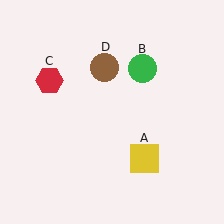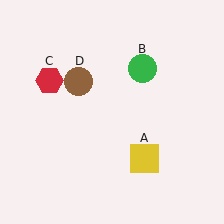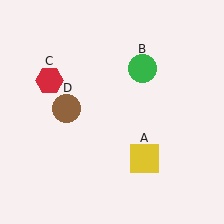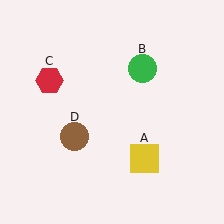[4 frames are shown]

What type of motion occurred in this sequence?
The brown circle (object D) rotated counterclockwise around the center of the scene.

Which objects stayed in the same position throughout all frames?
Yellow square (object A) and green circle (object B) and red hexagon (object C) remained stationary.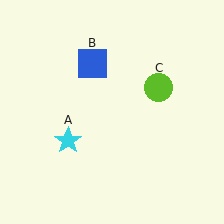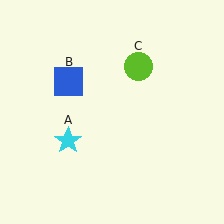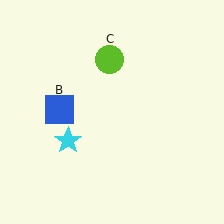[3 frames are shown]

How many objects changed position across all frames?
2 objects changed position: blue square (object B), lime circle (object C).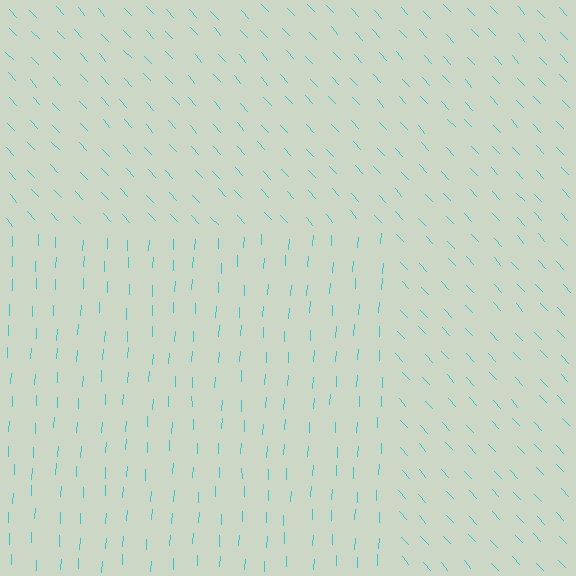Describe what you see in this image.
The image is filled with small cyan line segments. A rectangle region in the image has lines oriented differently from the surrounding lines, creating a visible texture boundary.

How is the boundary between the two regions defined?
The boundary is defined purely by a change in line orientation (approximately 45 degrees difference). All lines are the same color and thickness.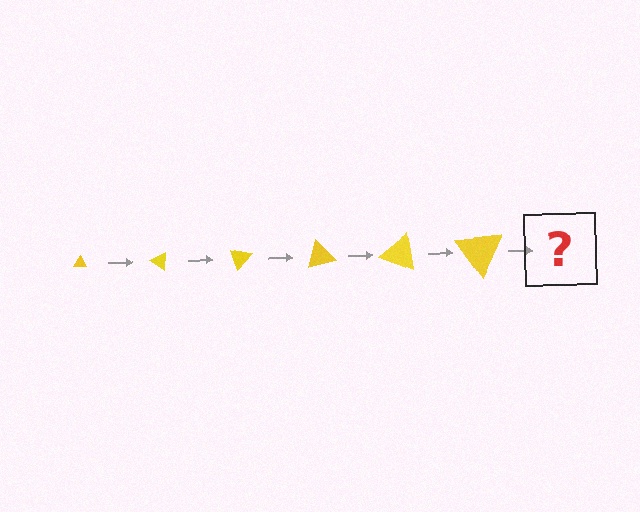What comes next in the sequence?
The next element should be a triangle, larger than the previous one and rotated 210 degrees from the start.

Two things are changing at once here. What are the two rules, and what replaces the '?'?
The two rules are that the triangle grows larger each step and it rotates 35 degrees each step. The '?' should be a triangle, larger than the previous one and rotated 210 degrees from the start.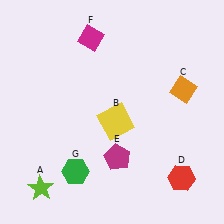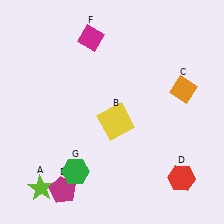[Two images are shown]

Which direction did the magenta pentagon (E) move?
The magenta pentagon (E) moved left.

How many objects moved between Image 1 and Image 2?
1 object moved between the two images.